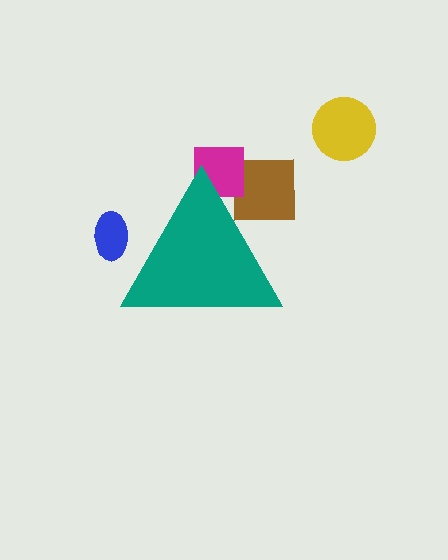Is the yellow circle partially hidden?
No, the yellow circle is fully visible.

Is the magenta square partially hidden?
Yes, the magenta square is partially hidden behind the teal triangle.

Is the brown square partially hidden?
Yes, the brown square is partially hidden behind the teal triangle.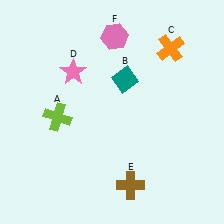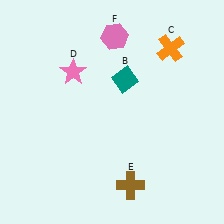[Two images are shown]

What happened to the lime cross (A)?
The lime cross (A) was removed in Image 2. It was in the bottom-left area of Image 1.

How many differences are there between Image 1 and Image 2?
There is 1 difference between the two images.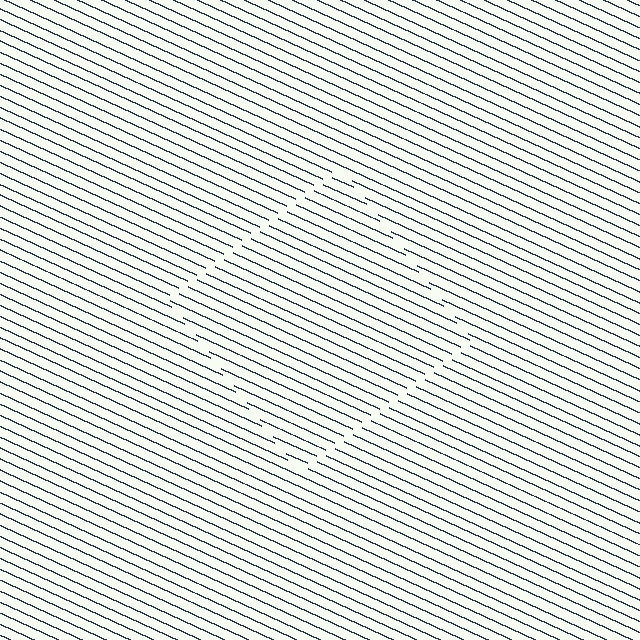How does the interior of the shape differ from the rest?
The interior of the shape contains the same grating, shifted by half a period — the contour is defined by the phase discontinuity where line-ends from the inner and outer gratings abut.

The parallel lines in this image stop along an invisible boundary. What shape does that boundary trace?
An illusory square. The interior of the shape contains the same grating, shifted by half a period — the contour is defined by the phase discontinuity where line-ends from the inner and outer gratings abut.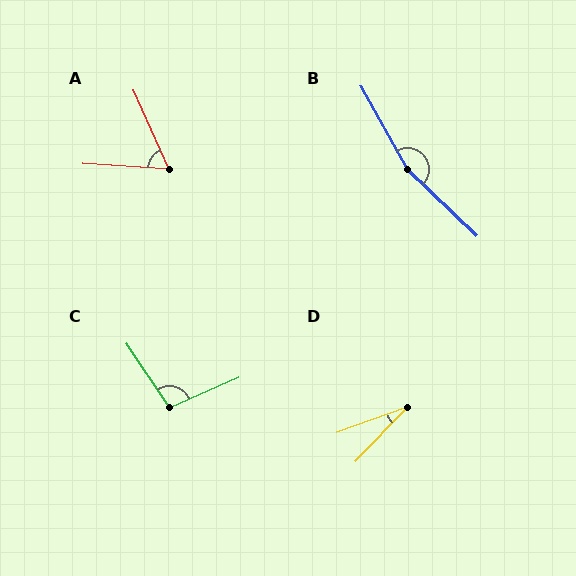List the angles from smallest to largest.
D (26°), A (62°), C (100°), B (163°).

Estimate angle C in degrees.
Approximately 100 degrees.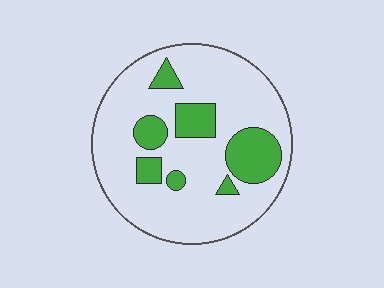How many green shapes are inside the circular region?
7.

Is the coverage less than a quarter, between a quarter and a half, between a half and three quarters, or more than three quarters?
Less than a quarter.